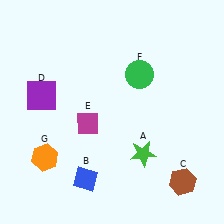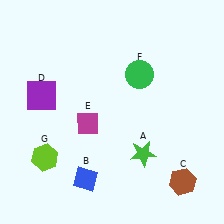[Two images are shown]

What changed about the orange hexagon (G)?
In Image 1, G is orange. In Image 2, it changed to lime.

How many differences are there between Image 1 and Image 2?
There is 1 difference between the two images.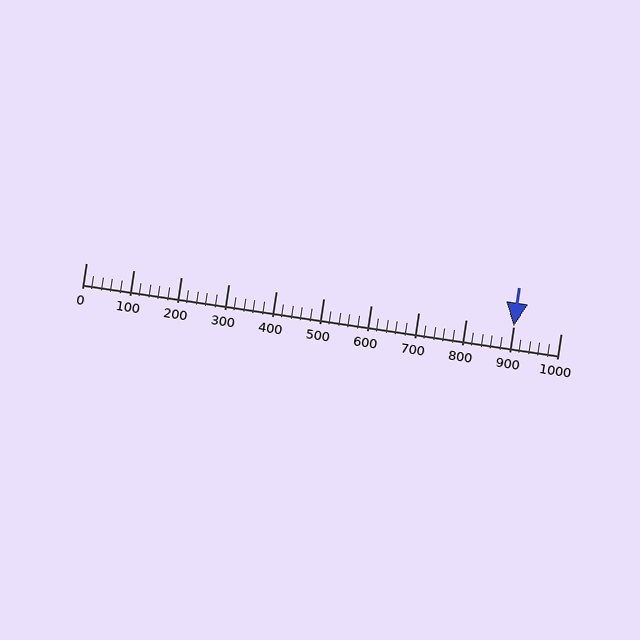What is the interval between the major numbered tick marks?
The major tick marks are spaced 100 units apart.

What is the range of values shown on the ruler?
The ruler shows values from 0 to 1000.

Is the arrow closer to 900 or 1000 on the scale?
The arrow is closer to 900.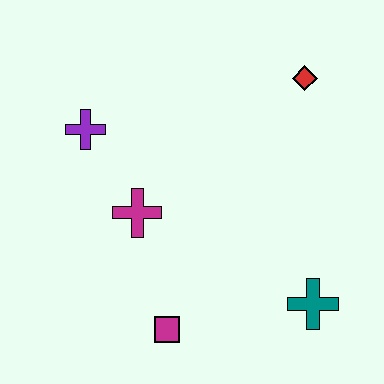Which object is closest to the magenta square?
The magenta cross is closest to the magenta square.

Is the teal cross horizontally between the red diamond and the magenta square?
No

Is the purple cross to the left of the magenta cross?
Yes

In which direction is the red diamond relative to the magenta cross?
The red diamond is to the right of the magenta cross.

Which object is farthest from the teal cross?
The purple cross is farthest from the teal cross.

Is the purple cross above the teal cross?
Yes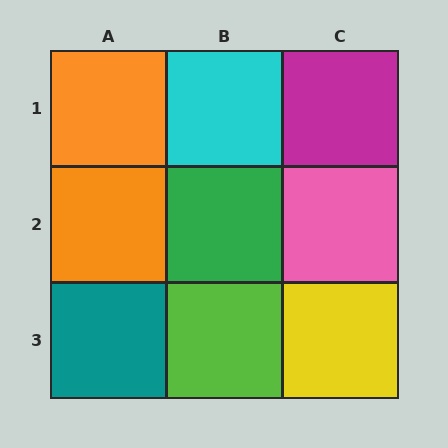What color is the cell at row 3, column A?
Teal.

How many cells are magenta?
1 cell is magenta.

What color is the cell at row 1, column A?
Orange.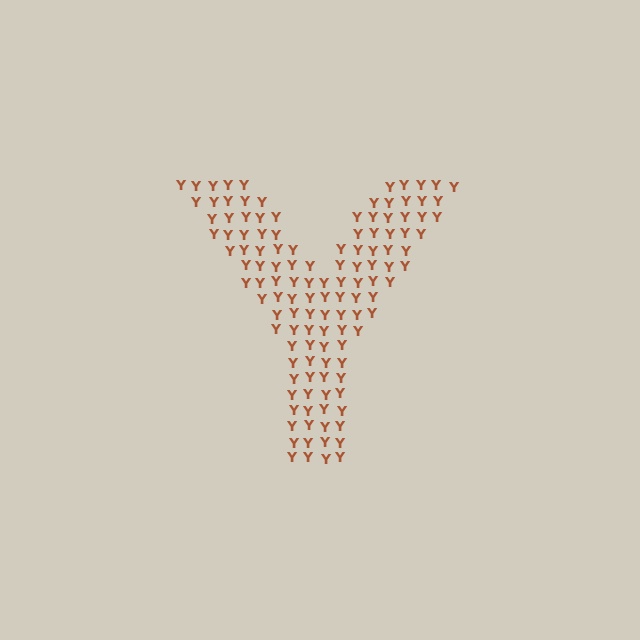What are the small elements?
The small elements are letter Y's.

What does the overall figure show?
The overall figure shows the letter Y.